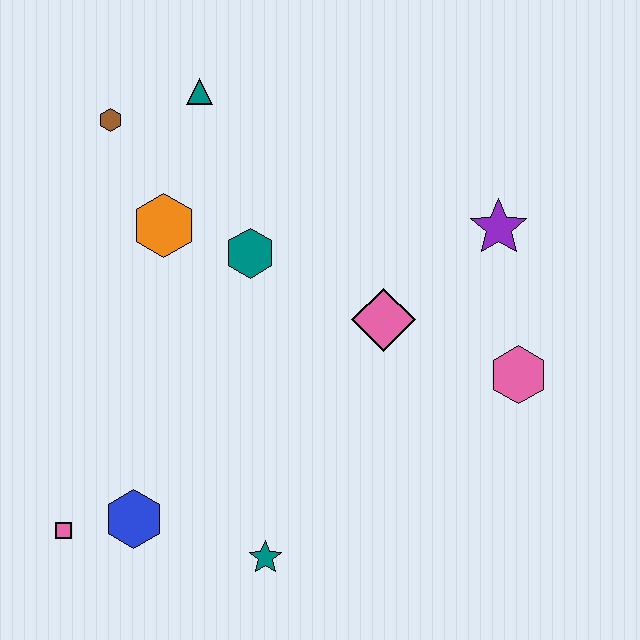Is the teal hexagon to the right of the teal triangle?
Yes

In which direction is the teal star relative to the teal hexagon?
The teal star is below the teal hexagon.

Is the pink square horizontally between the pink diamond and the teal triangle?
No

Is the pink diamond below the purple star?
Yes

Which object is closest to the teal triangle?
The brown hexagon is closest to the teal triangle.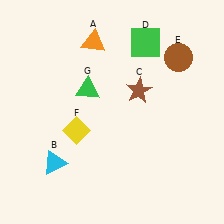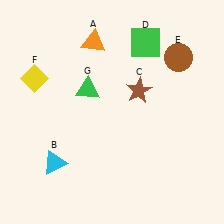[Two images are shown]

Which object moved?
The yellow diamond (F) moved up.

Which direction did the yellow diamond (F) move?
The yellow diamond (F) moved up.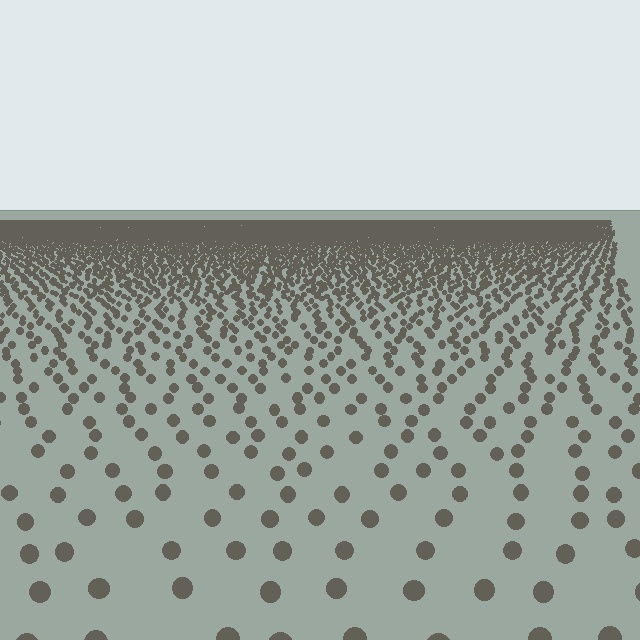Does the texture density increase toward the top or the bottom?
Density increases toward the top.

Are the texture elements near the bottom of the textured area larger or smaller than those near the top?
Larger. Near the bottom, elements are closer to the viewer and appear at a bigger on-screen size.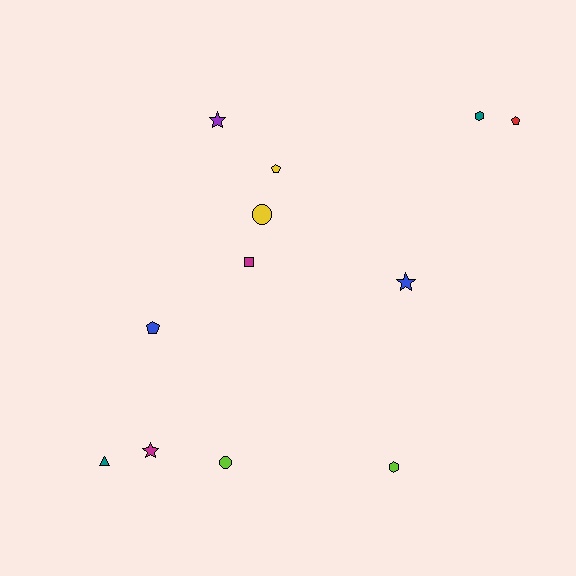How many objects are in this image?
There are 12 objects.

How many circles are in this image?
There are 2 circles.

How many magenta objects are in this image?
There are 2 magenta objects.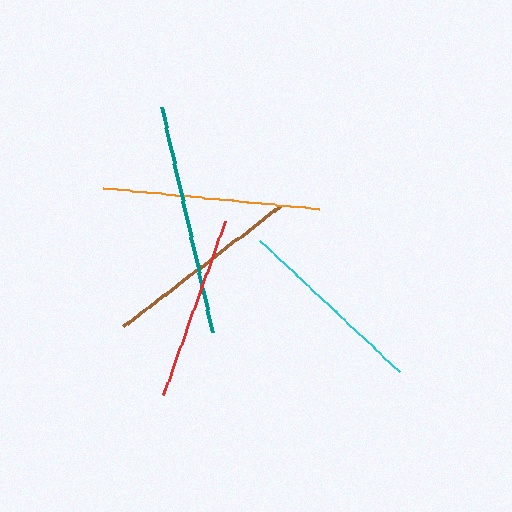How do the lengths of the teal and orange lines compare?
The teal and orange lines are approximately the same length.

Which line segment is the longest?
The teal line is the longest at approximately 231 pixels.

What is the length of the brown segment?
The brown segment is approximately 198 pixels long.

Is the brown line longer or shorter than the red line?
The brown line is longer than the red line.